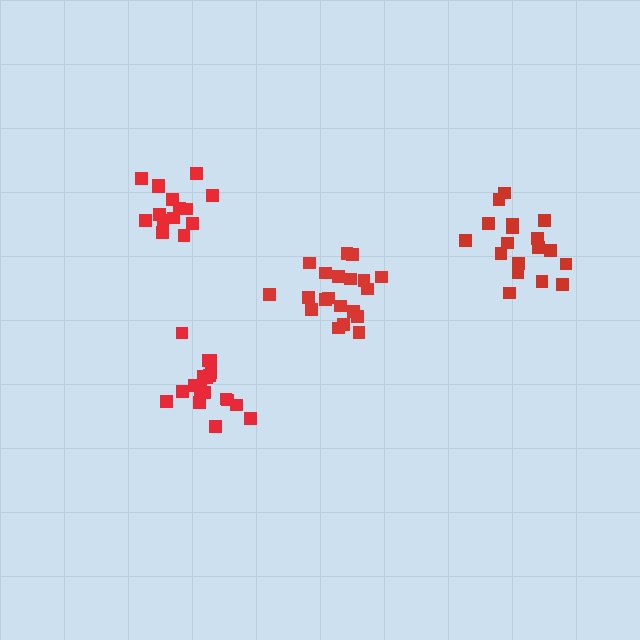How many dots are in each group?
Group 1: 15 dots, Group 2: 18 dots, Group 3: 20 dots, Group 4: 18 dots (71 total).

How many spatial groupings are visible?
There are 4 spatial groupings.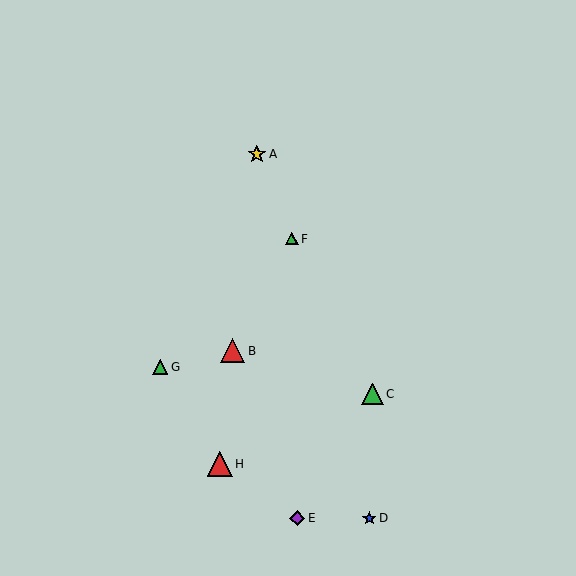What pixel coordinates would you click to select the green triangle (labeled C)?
Click at (372, 394) to select the green triangle C.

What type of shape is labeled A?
Shape A is a yellow star.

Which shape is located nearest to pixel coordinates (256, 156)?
The yellow star (labeled A) at (257, 154) is nearest to that location.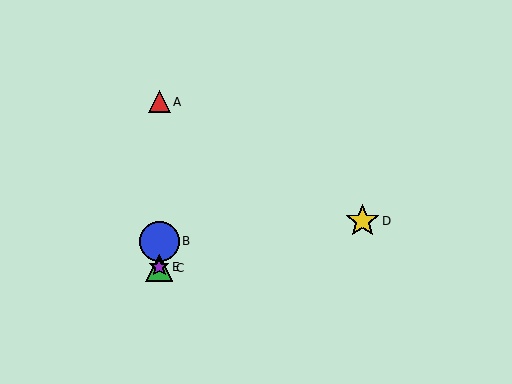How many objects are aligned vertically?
4 objects (A, B, C, E) are aligned vertically.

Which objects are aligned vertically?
Objects A, B, C, E are aligned vertically.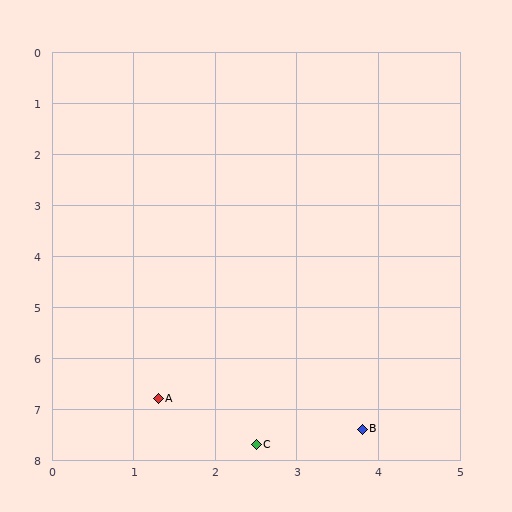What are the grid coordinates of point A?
Point A is at approximately (1.3, 6.8).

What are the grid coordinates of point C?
Point C is at approximately (2.5, 7.7).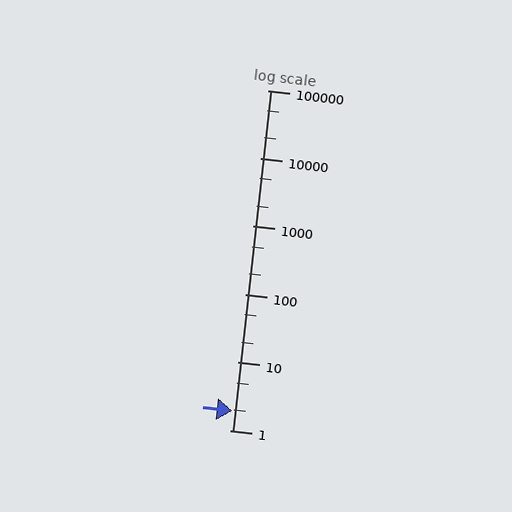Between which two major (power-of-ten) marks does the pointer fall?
The pointer is between 1 and 10.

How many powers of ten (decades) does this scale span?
The scale spans 5 decades, from 1 to 100000.